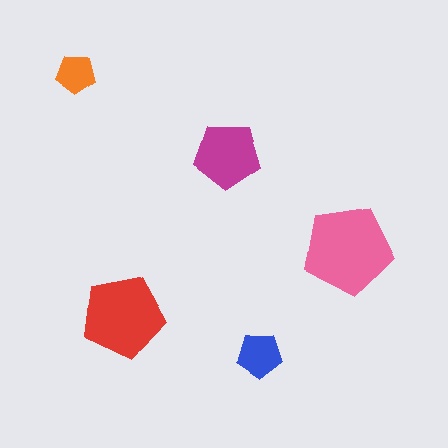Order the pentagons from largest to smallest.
the pink one, the red one, the magenta one, the blue one, the orange one.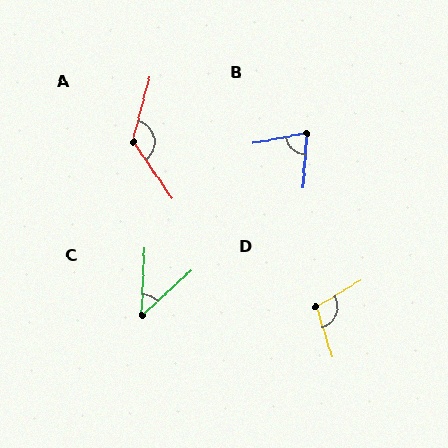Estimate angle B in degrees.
Approximately 76 degrees.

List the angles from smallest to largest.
C (45°), B (76°), D (103°), A (131°).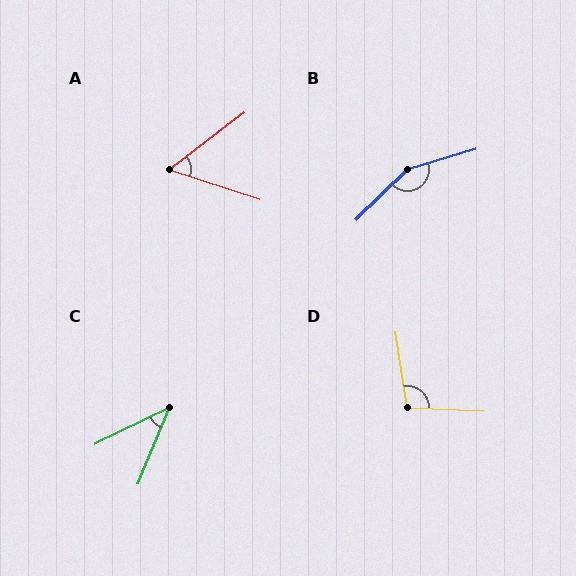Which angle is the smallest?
C, at approximately 42 degrees.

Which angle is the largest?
B, at approximately 152 degrees.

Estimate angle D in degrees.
Approximately 101 degrees.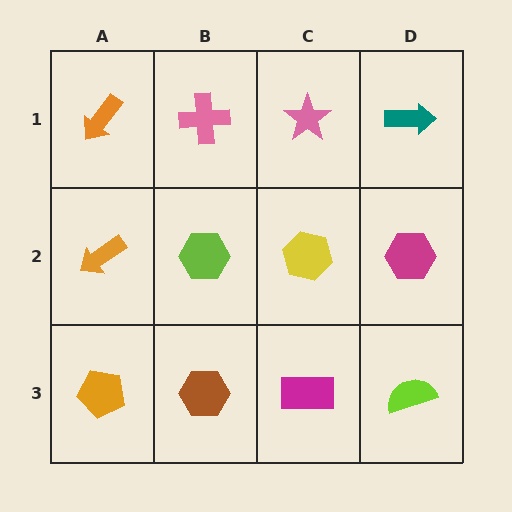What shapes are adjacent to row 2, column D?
A teal arrow (row 1, column D), a lime semicircle (row 3, column D), a yellow hexagon (row 2, column C).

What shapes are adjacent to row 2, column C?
A pink star (row 1, column C), a magenta rectangle (row 3, column C), a lime hexagon (row 2, column B), a magenta hexagon (row 2, column D).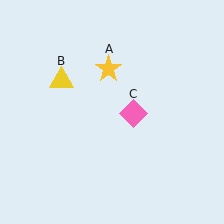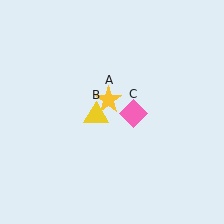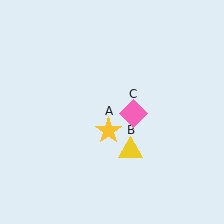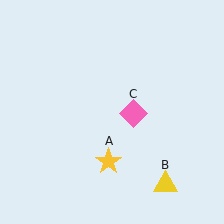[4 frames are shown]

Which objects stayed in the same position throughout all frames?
Pink diamond (object C) remained stationary.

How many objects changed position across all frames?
2 objects changed position: yellow star (object A), yellow triangle (object B).